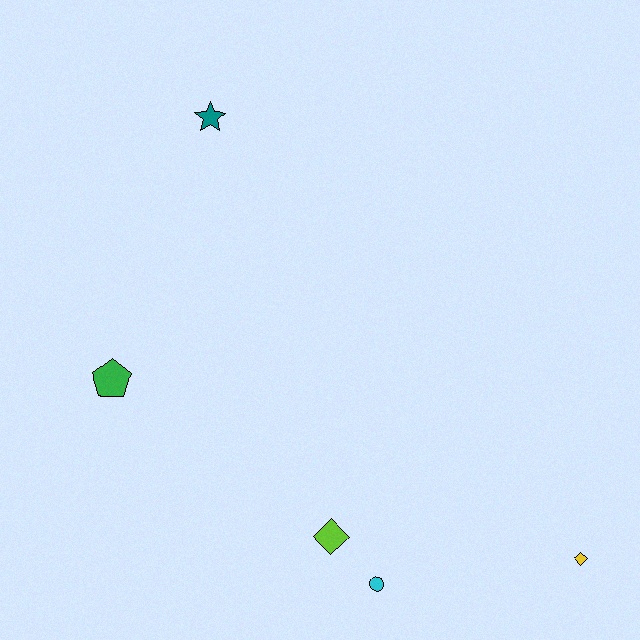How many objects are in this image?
There are 5 objects.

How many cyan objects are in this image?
There is 1 cyan object.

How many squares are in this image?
There are no squares.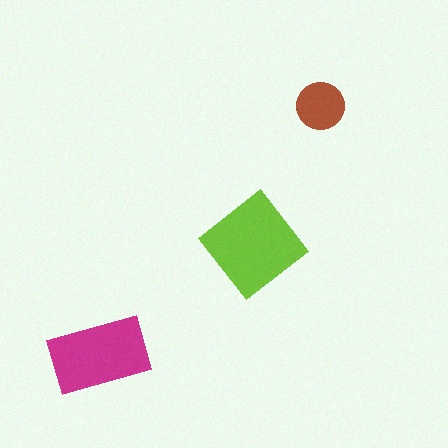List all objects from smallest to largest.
The brown circle, the magenta rectangle, the lime diamond.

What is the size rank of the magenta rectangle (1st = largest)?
2nd.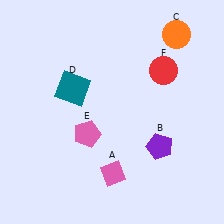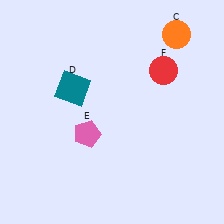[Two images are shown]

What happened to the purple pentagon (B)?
The purple pentagon (B) was removed in Image 2. It was in the bottom-right area of Image 1.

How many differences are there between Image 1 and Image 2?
There are 2 differences between the two images.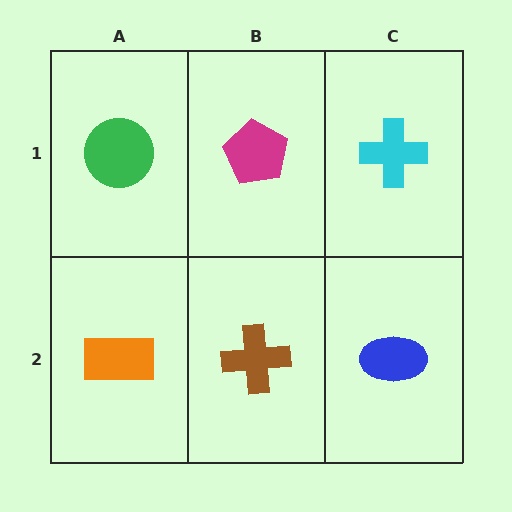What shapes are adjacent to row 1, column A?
An orange rectangle (row 2, column A), a magenta pentagon (row 1, column B).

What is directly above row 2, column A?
A green circle.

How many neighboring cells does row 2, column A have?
2.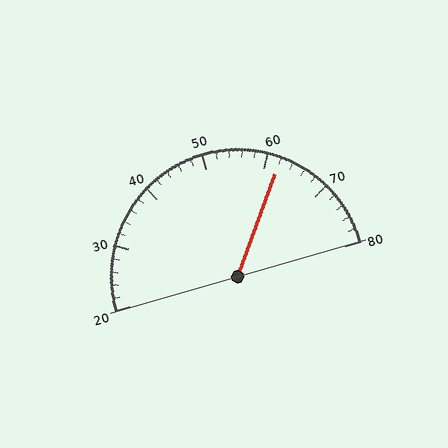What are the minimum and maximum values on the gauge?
The gauge ranges from 20 to 80.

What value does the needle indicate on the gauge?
The needle indicates approximately 62.